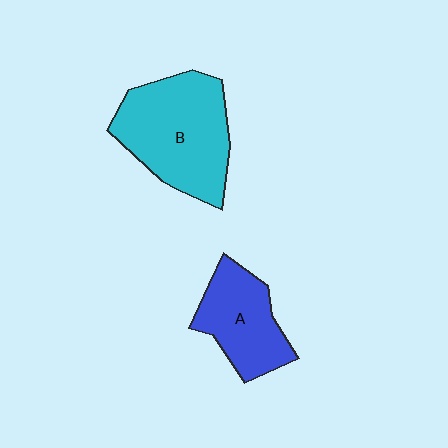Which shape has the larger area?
Shape B (cyan).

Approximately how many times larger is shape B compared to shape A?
Approximately 1.6 times.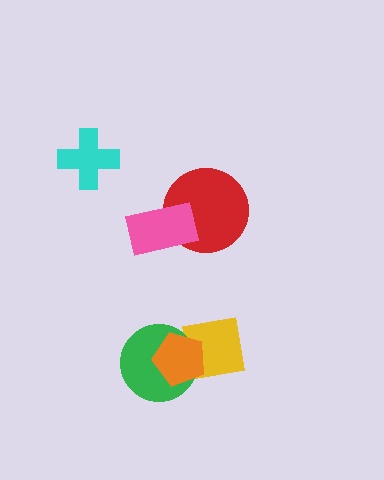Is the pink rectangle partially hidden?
No, no other shape covers it.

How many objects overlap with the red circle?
1 object overlaps with the red circle.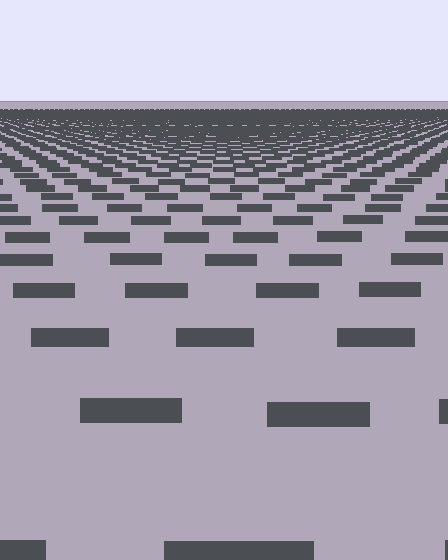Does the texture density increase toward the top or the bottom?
Density increases toward the top.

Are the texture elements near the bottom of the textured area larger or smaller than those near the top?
Larger. Near the bottom, elements are closer to the viewer and appear at a bigger on-screen size.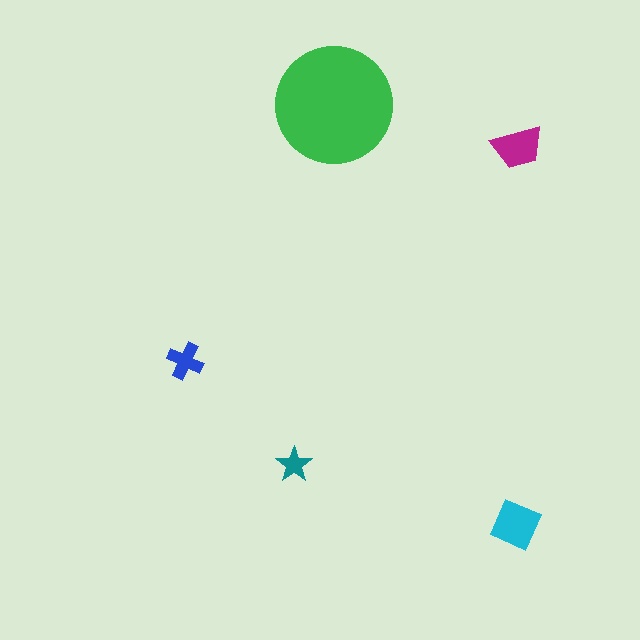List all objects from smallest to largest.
The teal star, the blue cross, the magenta trapezoid, the cyan diamond, the green circle.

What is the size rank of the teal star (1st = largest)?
5th.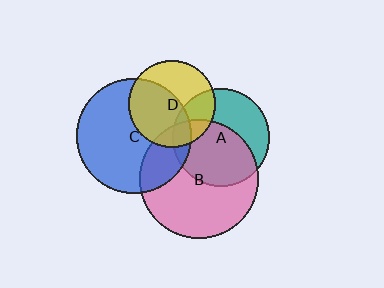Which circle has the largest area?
Circle B (pink).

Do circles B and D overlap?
Yes.